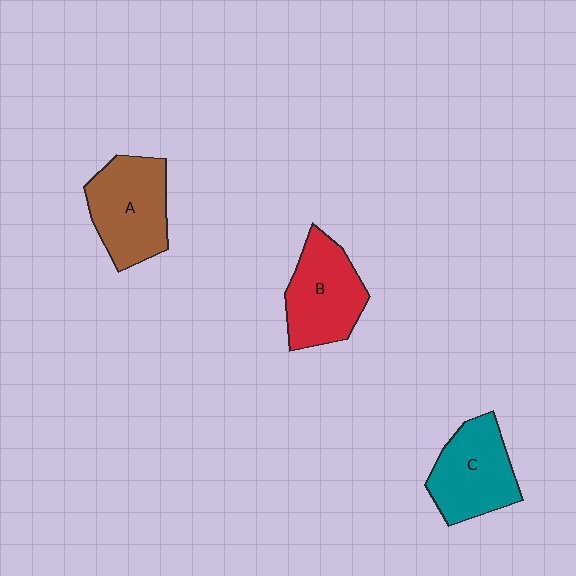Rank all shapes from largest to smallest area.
From largest to smallest: A (brown), B (red), C (teal).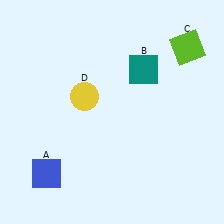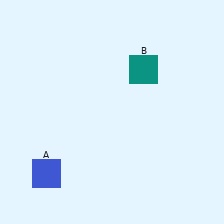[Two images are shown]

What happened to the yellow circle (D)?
The yellow circle (D) was removed in Image 2. It was in the top-left area of Image 1.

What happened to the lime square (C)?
The lime square (C) was removed in Image 2. It was in the top-right area of Image 1.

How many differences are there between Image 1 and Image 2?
There are 2 differences between the two images.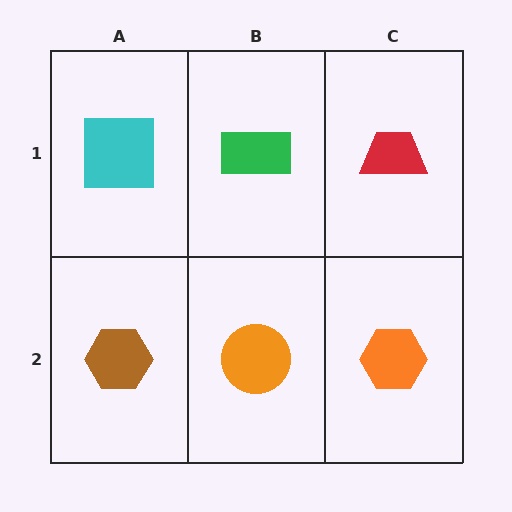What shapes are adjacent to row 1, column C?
An orange hexagon (row 2, column C), a green rectangle (row 1, column B).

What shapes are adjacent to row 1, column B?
An orange circle (row 2, column B), a cyan square (row 1, column A), a red trapezoid (row 1, column C).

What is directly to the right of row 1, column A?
A green rectangle.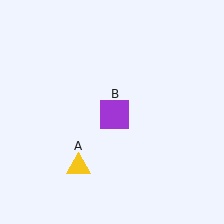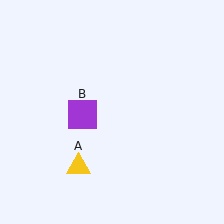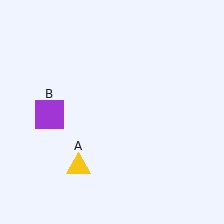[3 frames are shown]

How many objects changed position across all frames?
1 object changed position: purple square (object B).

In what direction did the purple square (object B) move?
The purple square (object B) moved left.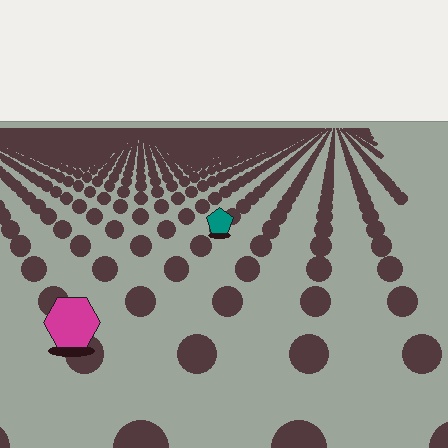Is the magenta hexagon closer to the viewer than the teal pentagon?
Yes. The magenta hexagon is closer — you can tell from the texture gradient: the ground texture is coarser near it.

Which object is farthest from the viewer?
The teal pentagon is farthest from the viewer. It appears smaller and the ground texture around it is denser.